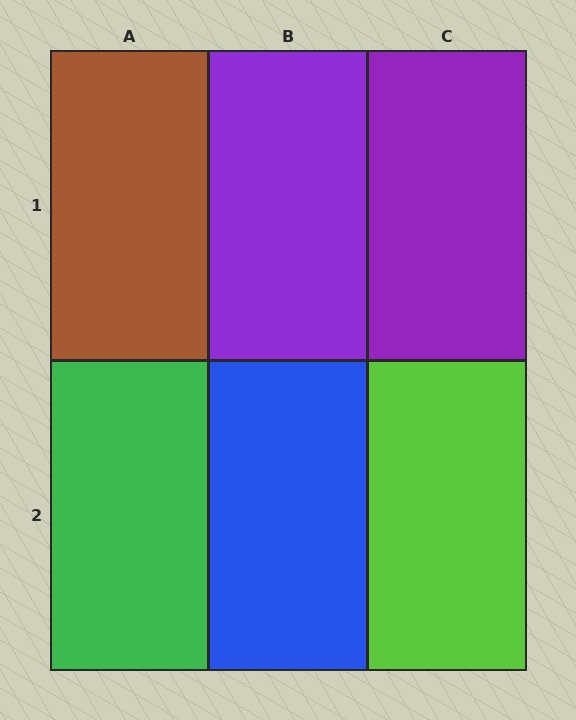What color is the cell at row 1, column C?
Purple.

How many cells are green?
1 cell is green.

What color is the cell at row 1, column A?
Brown.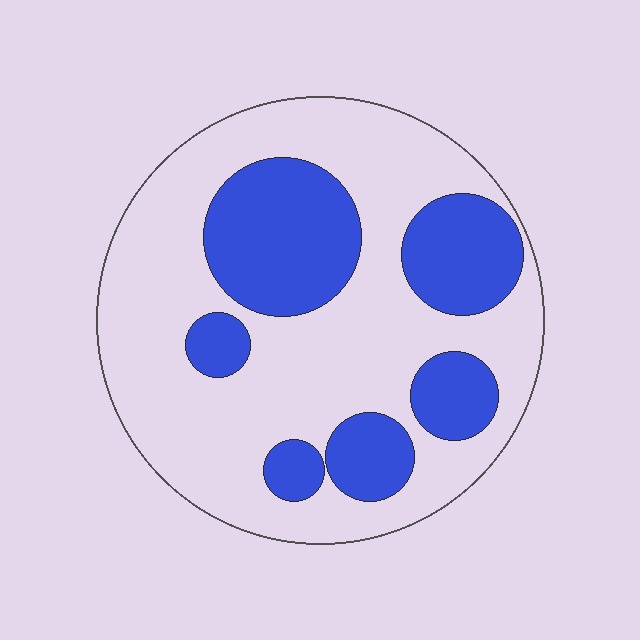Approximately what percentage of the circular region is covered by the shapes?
Approximately 30%.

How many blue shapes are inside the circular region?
6.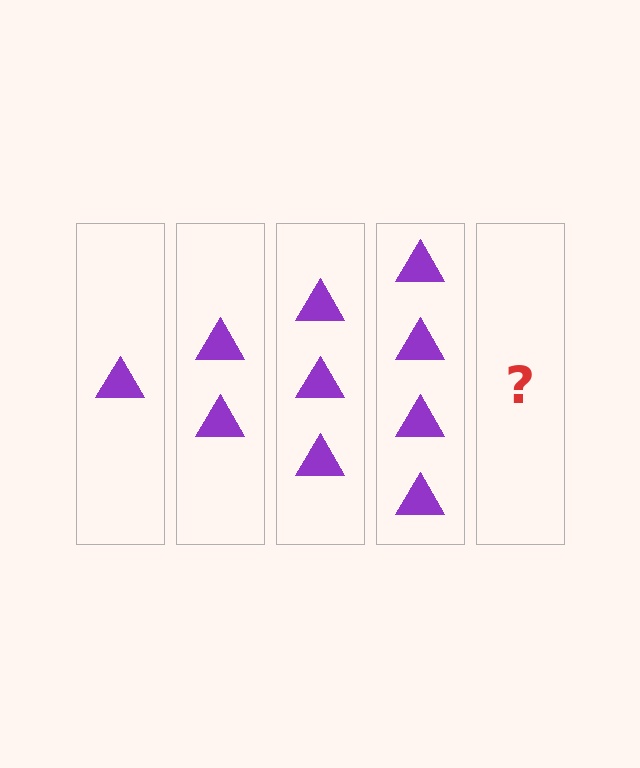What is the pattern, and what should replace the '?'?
The pattern is that each step adds one more triangle. The '?' should be 5 triangles.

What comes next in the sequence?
The next element should be 5 triangles.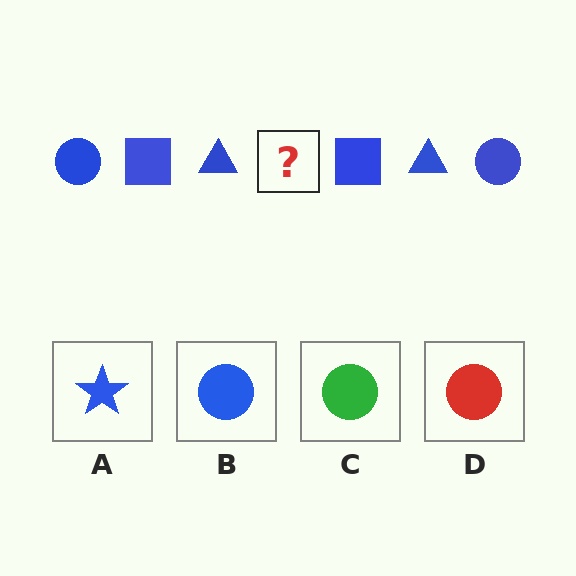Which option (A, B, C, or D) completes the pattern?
B.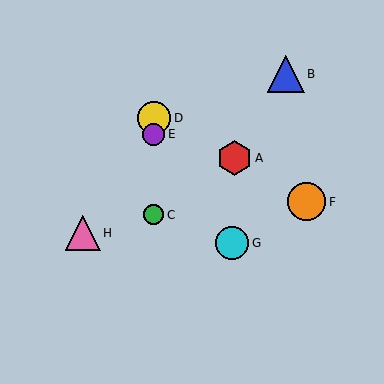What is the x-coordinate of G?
Object G is at x≈232.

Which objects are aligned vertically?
Objects C, D, E are aligned vertically.